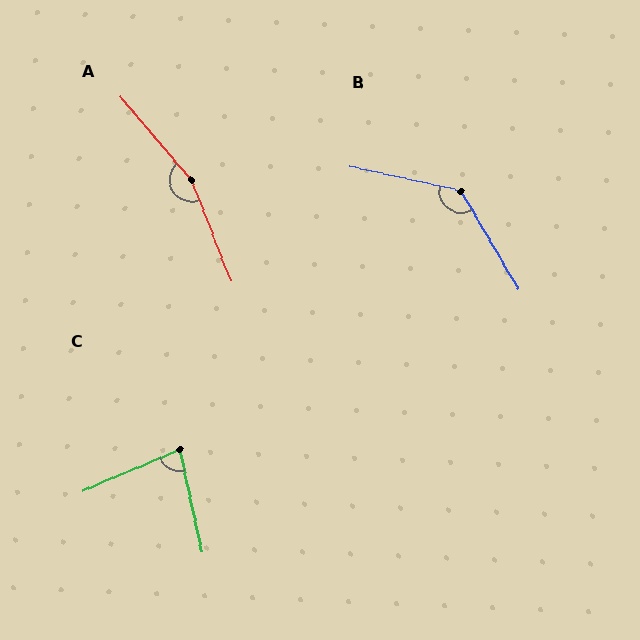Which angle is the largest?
A, at approximately 160 degrees.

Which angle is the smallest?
C, at approximately 79 degrees.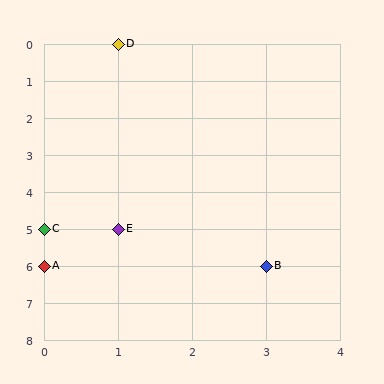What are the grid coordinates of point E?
Point E is at grid coordinates (1, 5).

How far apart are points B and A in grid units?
Points B and A are 3 columns apart.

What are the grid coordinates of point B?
Point B is at grid coordinates (3, 6).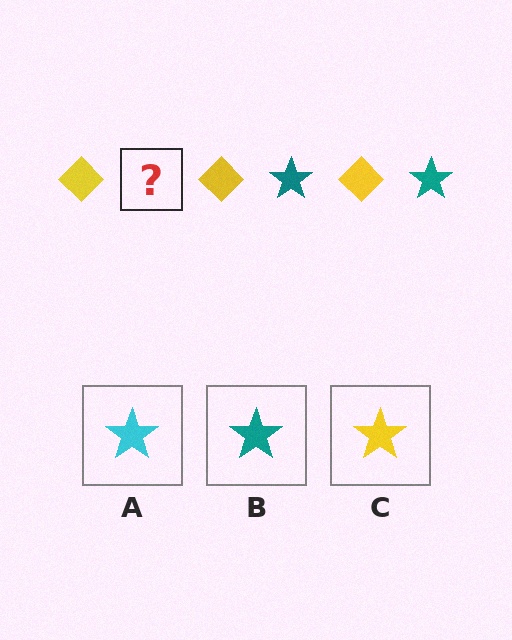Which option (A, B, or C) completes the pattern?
B.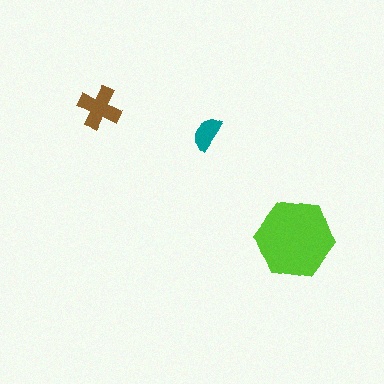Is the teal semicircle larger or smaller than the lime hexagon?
Smaller.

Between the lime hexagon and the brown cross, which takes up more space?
The lime hexagon.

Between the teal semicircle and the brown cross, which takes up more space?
The brown cross.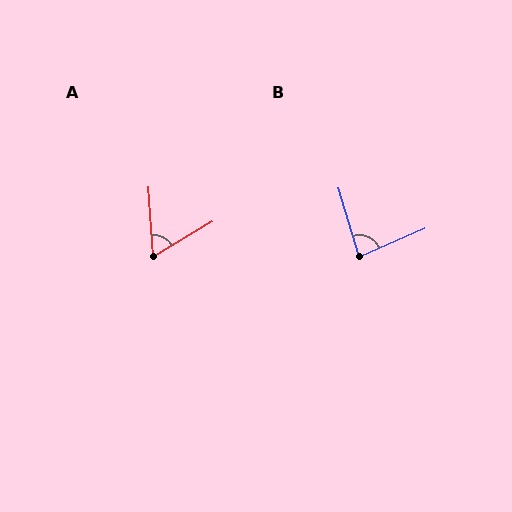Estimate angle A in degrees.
Approximately 63 degrees.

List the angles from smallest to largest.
A (63°), B (84°).